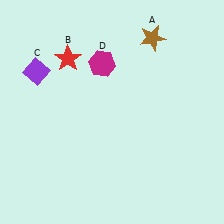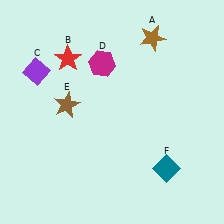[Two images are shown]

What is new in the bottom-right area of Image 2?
A teal diamond (F) was added in the bottom-right area of Image 2.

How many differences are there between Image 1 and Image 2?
There are 2 differences between the two images.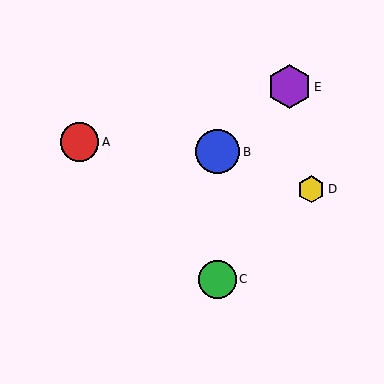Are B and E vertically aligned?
No, B is at x≈218 and E is at x≈289.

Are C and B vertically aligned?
Yes, both are at x≈218.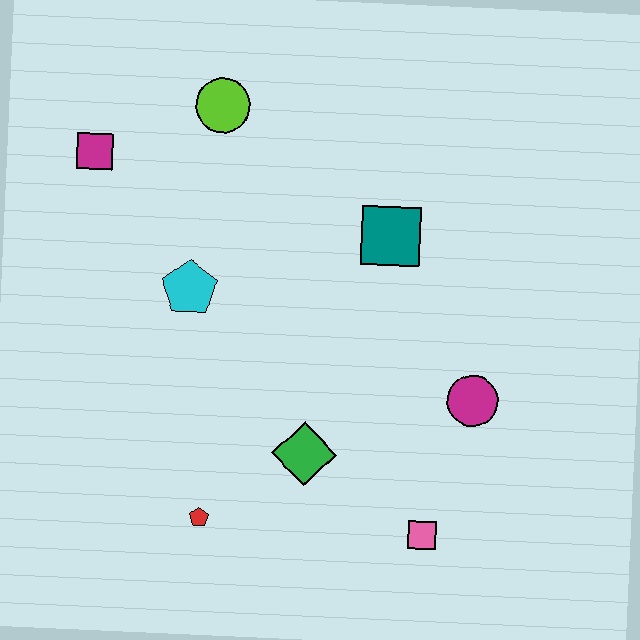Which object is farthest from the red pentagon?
The lime circle is farthest from the red pentagon.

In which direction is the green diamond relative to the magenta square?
The green diamond is below the magenta square.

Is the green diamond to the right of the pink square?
No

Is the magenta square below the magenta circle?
No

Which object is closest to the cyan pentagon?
The magenta square is closest to the cyan pentagon.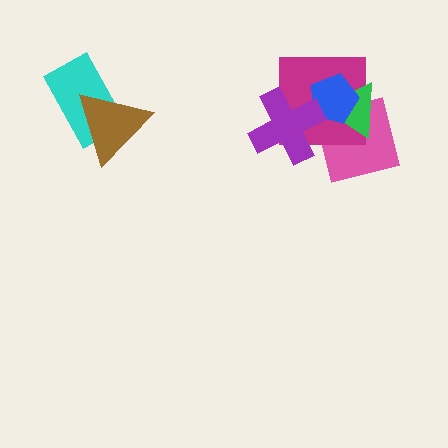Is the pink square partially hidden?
Yes, it is partially covered by another shape.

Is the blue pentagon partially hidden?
Yes, it is partially covered by another shape.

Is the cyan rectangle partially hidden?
Yes, it is partially covered by another shape.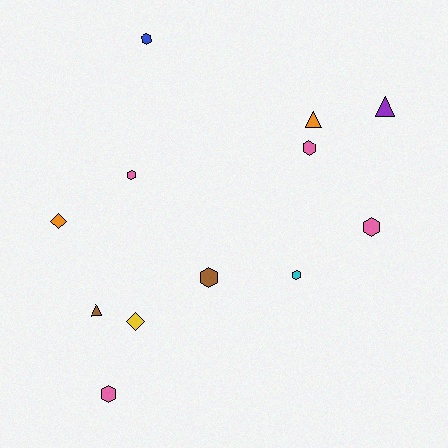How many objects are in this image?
There are 12 objects.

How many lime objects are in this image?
There are no lime objects.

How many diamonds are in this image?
There are 2 diamonds.